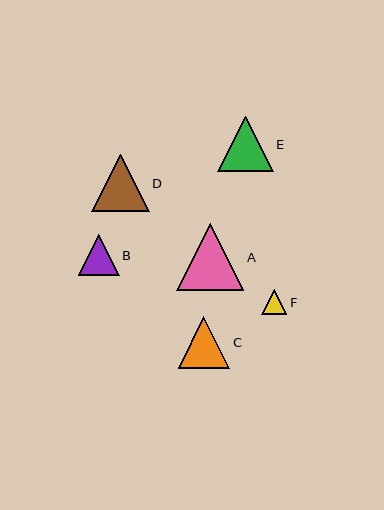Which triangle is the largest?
Triangle A is the largest with a size of approximately 67 pixels.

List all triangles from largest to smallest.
From largest to smallest: A, D, E, C, B, F.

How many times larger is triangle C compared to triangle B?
Triangle C is approximately 1.3 times the size of triangle B.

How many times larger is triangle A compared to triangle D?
Triangle A is approximately 1.2 times the size of triangle D.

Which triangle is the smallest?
Triangle F is the smallest with a size of approximately 25 pixels.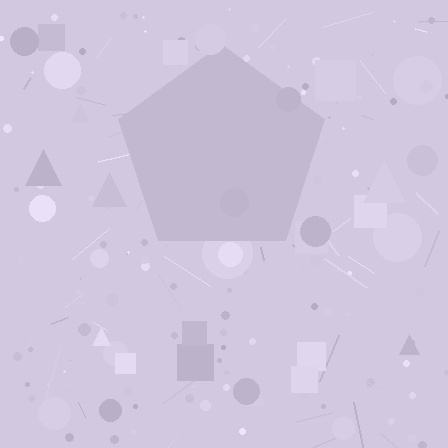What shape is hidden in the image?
A pentagon is hidden in the image.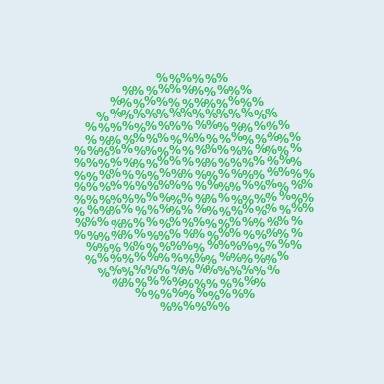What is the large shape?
The large shape is a circle.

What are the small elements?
The small elements are percent signs.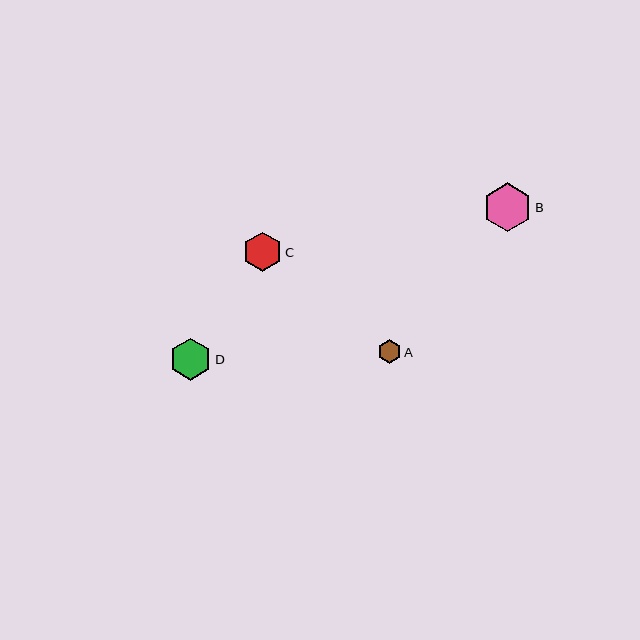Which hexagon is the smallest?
Hexagon A is the smallest with a size of approximately 23 pixels.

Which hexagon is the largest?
Hexagon B is the largest with a size of approximately 49 pixels.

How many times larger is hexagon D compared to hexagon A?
Hexagon D is approximately 1.8 times the size of hexagon A.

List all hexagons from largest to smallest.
From largest to smallest: B, D, C, A.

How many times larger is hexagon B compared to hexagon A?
Hexagon B is approximately 2.1 times the size of hexagon A.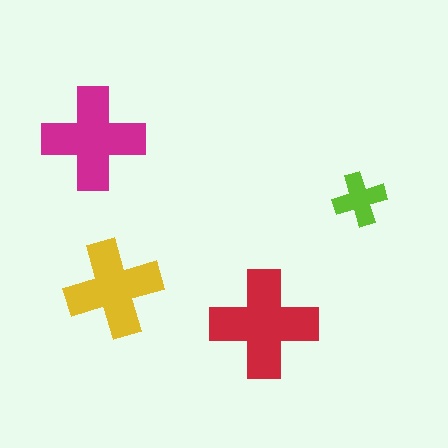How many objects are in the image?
There are 4 objects in the image.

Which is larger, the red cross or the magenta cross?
The red one.